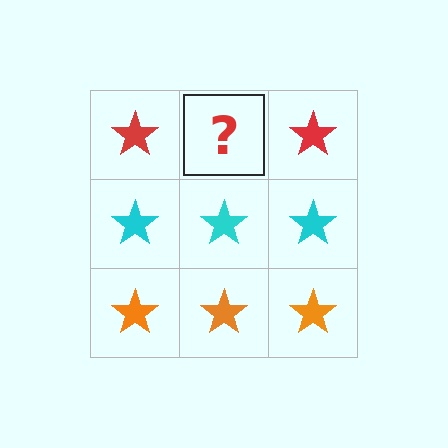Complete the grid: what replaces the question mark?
The question mark should be replaced with a red star.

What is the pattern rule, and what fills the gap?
The rule is that each row has a consistent color. The gap should be filled with a red star.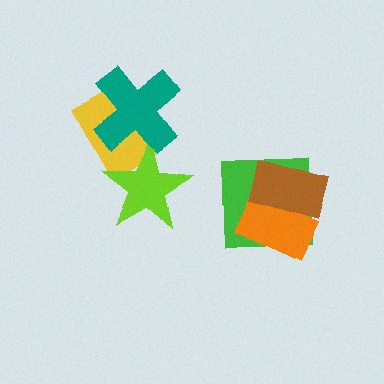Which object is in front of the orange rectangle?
The brown rectangle is in front of the orange rectangle.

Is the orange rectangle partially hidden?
Yes, it is partially covered by another shape.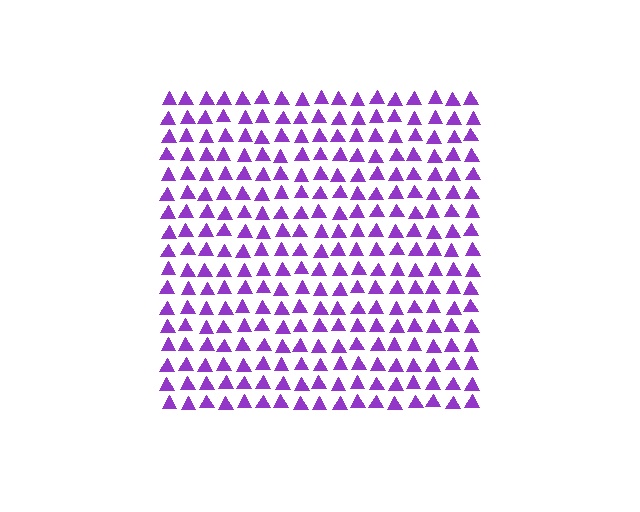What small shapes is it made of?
It is made of small triangles.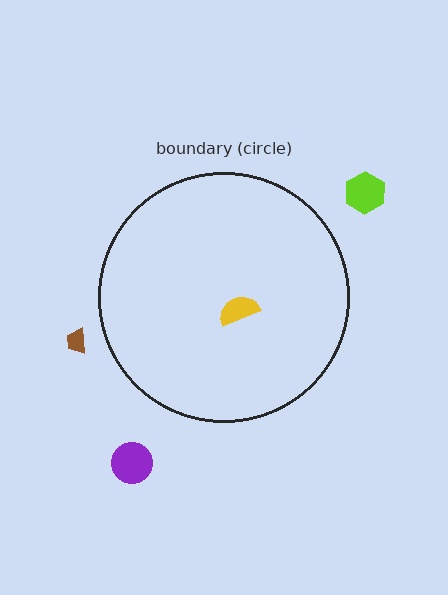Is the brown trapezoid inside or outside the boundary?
Outside.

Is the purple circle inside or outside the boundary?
Outside.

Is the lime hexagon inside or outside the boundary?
Outside.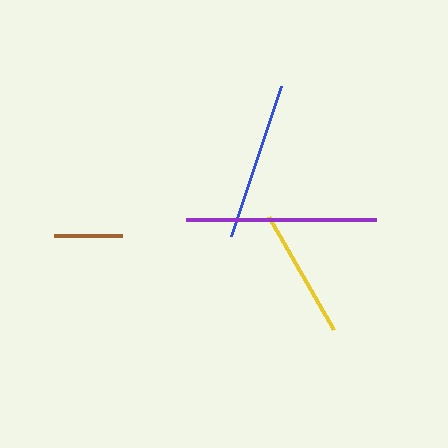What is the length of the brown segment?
The brown segment is approximately 68 pixels long.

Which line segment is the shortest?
The brown line is the shortest at approximately 68 pixels.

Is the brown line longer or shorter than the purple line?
The purple line is longer than the brown line.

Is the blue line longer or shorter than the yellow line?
The blue line is longer than the yellow line.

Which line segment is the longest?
The purple line is the longest at approximately 189 pixels.